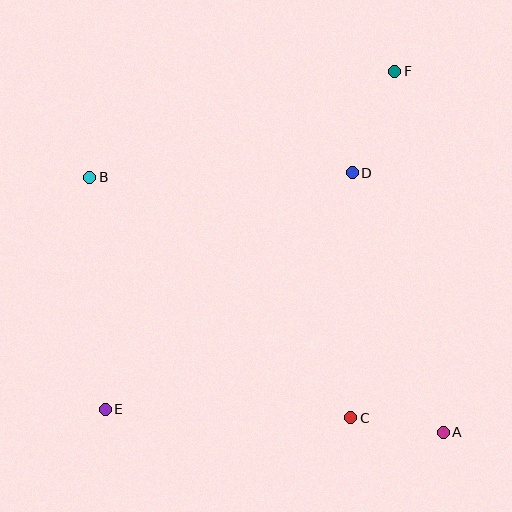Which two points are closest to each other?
Points A and C are closest to each other.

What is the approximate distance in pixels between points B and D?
The distance between B and D is approximately 263 pixels.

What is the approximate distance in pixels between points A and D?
The distance between A and D is approximately 275 pixels.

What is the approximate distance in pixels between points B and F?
The distance between B and F is approximately 323 pixels.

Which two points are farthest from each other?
Points E and F are farthest from each other.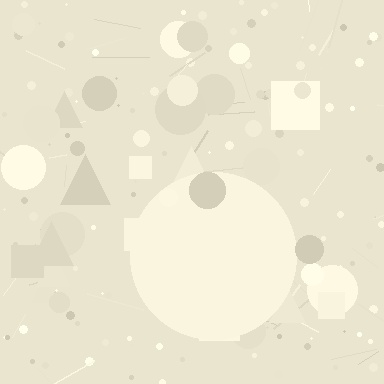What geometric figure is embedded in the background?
A circle is embedded in the background.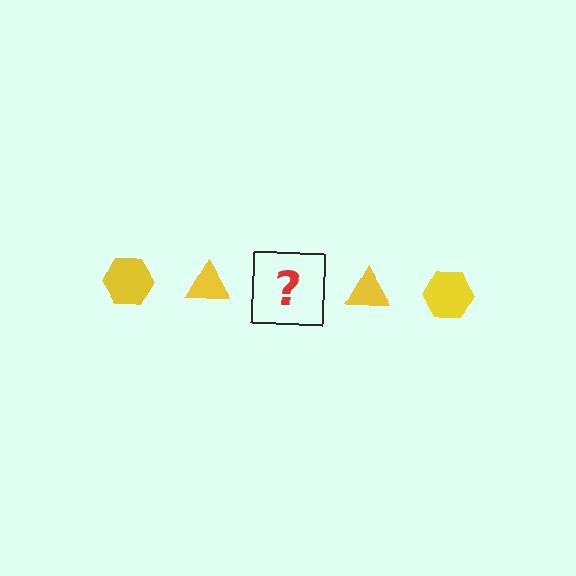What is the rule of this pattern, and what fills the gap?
The rule is that the pattern cycles through hexagon, triangle shapes in yellow. The gap should be filled with a yellow hexagon.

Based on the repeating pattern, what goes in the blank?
The blank should be a yellow hexagon.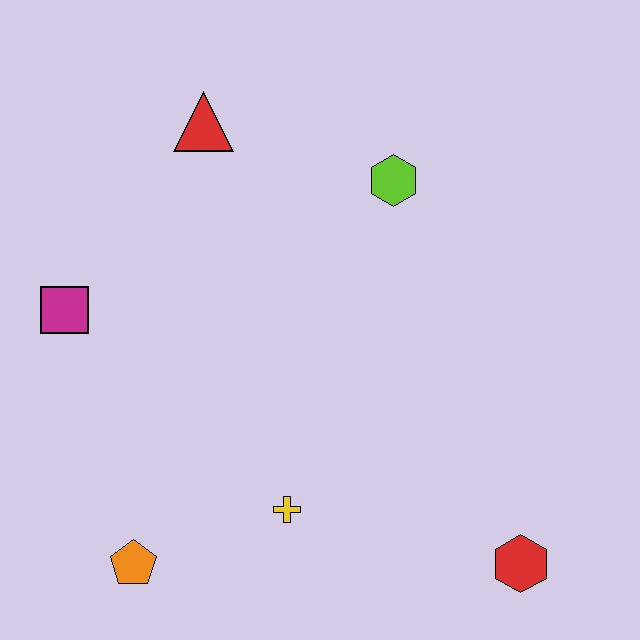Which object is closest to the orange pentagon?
The yellow cross is closest to the orange pentagon.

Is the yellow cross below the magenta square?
Yes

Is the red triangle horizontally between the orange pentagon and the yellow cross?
Yes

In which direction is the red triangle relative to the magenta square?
The red triangle is above the magenta square.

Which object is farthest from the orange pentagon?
The lime hexagon is farthest from the orange pentagon.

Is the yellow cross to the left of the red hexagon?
Yes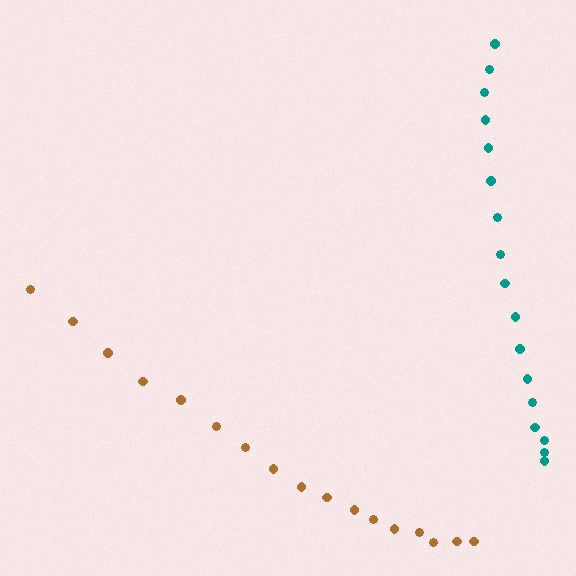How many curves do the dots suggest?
There are 2 distinct paths.